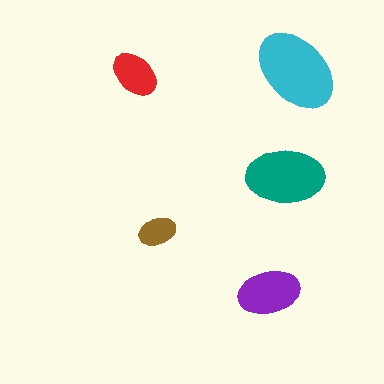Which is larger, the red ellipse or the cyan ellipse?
The cyan one.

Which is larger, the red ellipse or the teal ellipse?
The teal one.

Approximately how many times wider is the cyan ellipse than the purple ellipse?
About 1.5 times wider.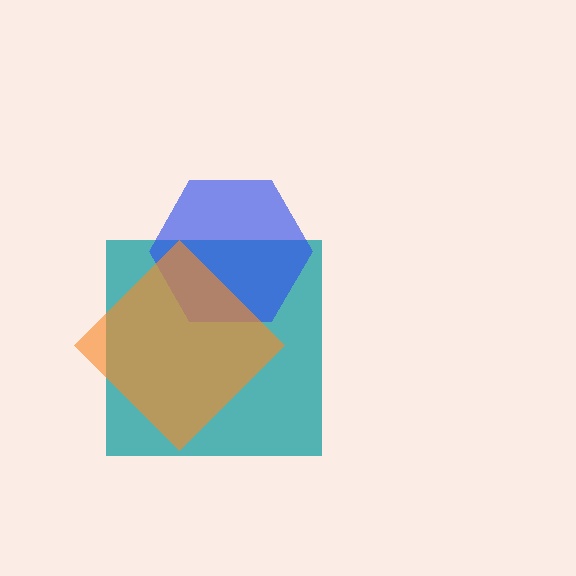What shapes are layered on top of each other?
The layered shapes are: a teal square, a blue hexagon, an orange diamond.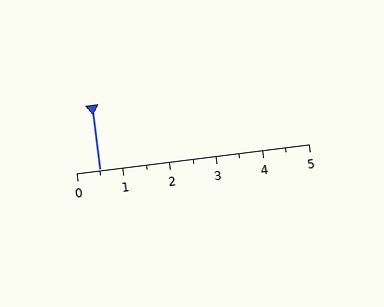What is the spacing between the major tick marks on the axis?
The major ticks are spaced 1 apart.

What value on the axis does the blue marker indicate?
The marker indicates approximately 0.5.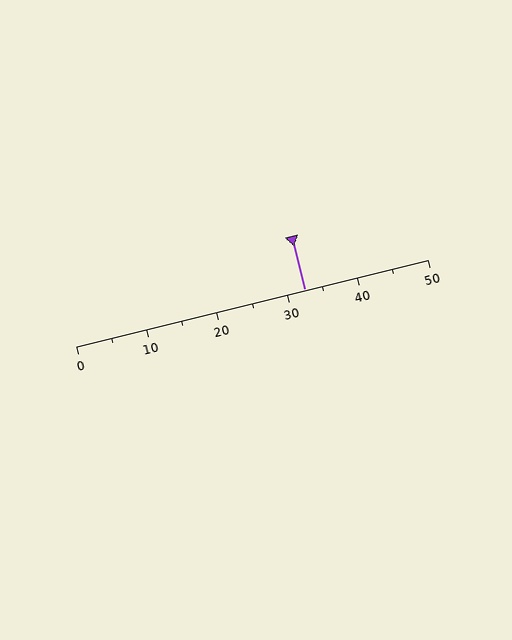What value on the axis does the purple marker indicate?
The marker indicates approximately 32.5.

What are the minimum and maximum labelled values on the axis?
The axis runs from 0 to 50.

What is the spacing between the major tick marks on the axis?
The major ticks are spaced 10 apart.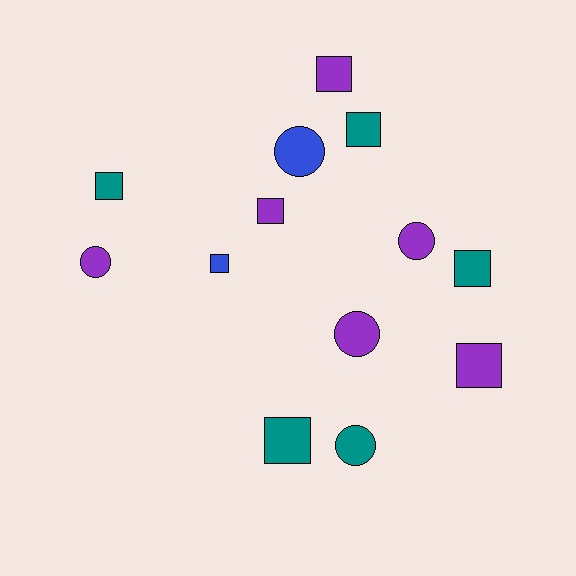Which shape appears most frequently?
Square, with 8 objects.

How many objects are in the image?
There are 13 objects.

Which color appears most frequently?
Purple, with 6 objects.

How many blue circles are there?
There is 1 blue circle.